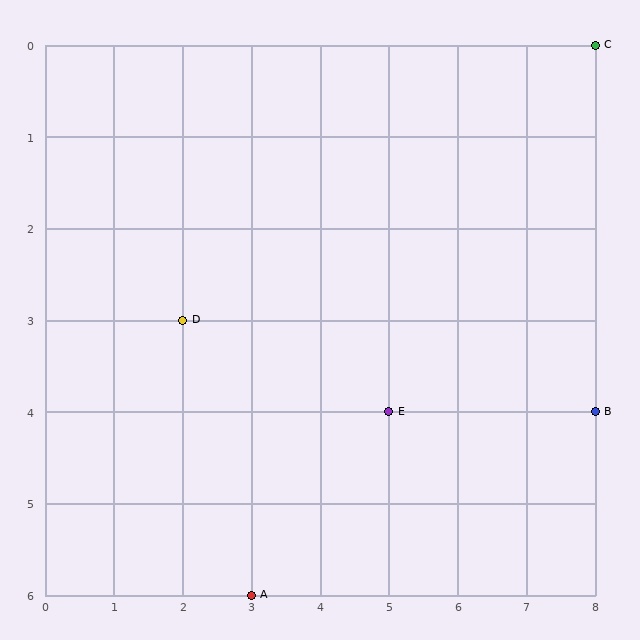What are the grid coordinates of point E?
Point E is at grid coordinates (5, 4).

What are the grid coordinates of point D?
Point D is at grid coordinates (2, 3).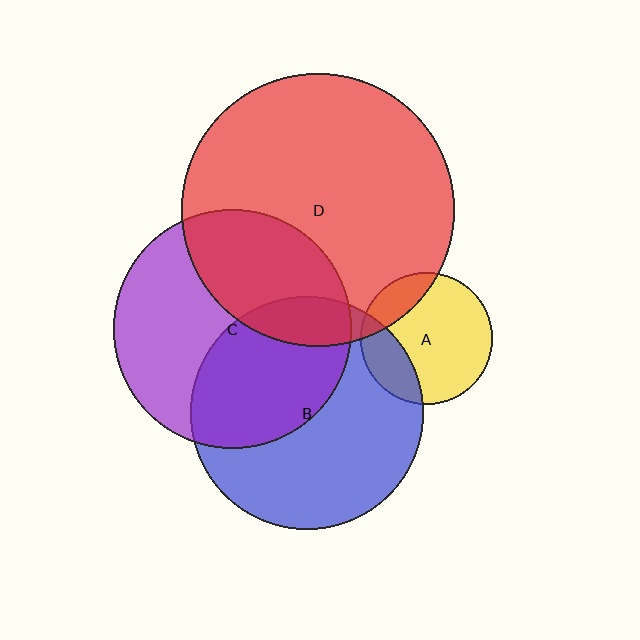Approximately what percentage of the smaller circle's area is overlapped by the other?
Approximately 25%.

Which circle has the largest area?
Circle D (red).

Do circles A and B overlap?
Yes.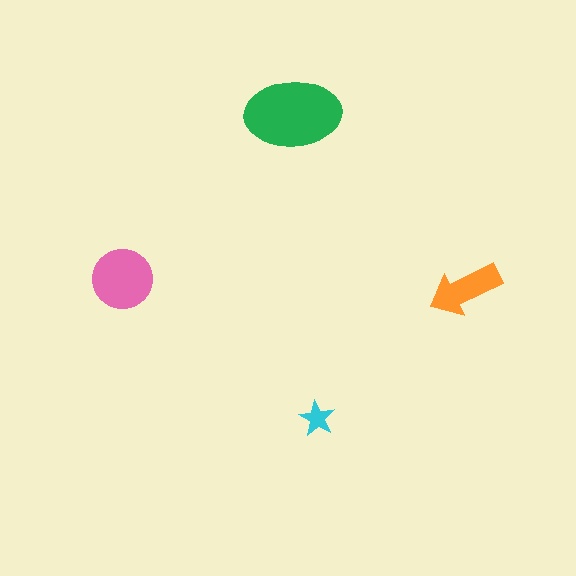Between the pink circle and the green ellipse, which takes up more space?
The green ellipse.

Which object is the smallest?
The cyan star.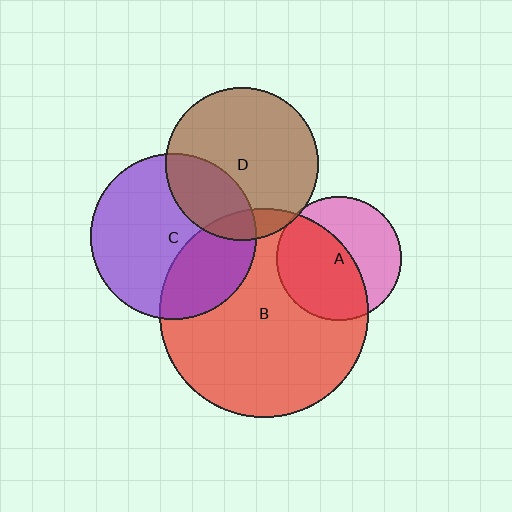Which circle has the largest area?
Circle B (red).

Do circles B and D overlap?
Yes.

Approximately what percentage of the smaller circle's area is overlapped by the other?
Approximately 10%.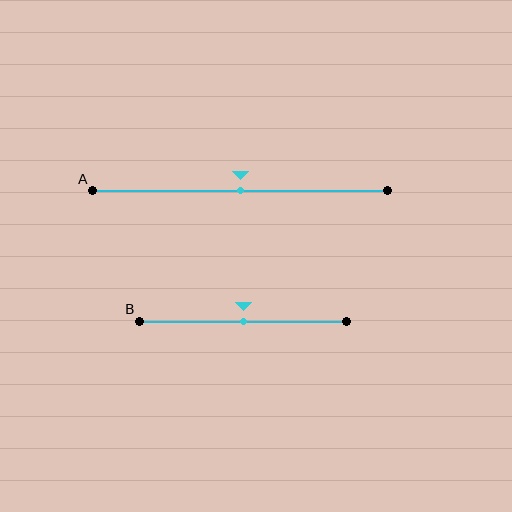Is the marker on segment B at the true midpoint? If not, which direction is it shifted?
Yes, the marker on segment B is at the true midpoint.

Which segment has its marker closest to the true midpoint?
Segment A has its marker closest to the true midpoint.